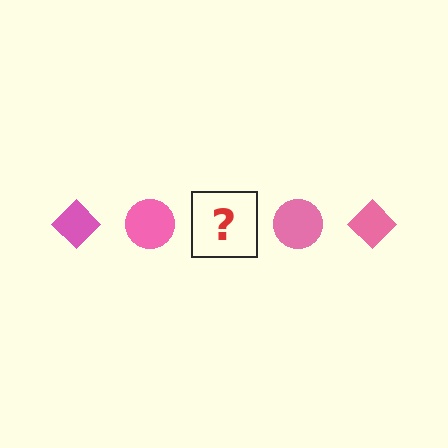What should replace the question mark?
The question mark should be replaced with a pink diamond.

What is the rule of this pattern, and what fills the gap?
The rule is that the pattern cycles through diamond, circle shapes in pink. The gap should be filled with a pink diamond.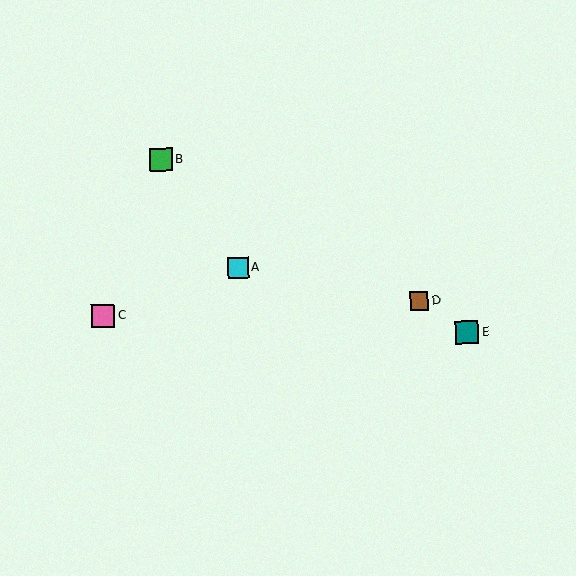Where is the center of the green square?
The center of the green square is at (161, 160).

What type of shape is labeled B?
Shape B is a green square.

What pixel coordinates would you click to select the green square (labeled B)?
Click at (161, 160) to select the green square B.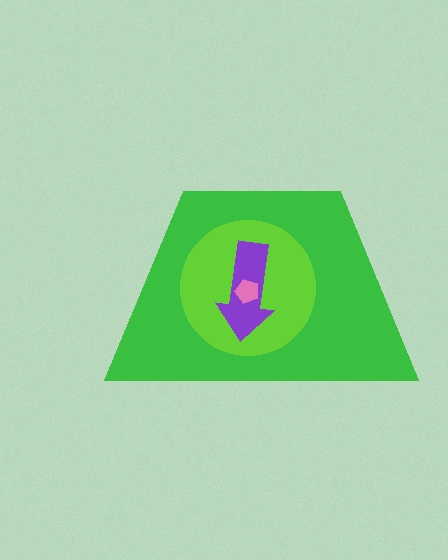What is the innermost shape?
The pink pentagon.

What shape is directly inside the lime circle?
The purple arrow.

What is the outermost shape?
The green trapezoid.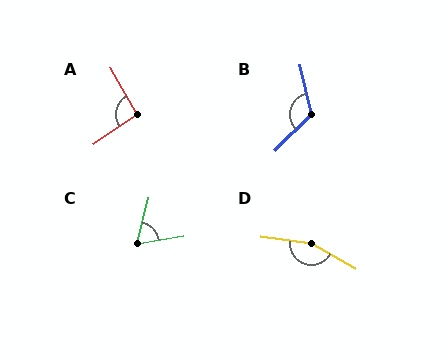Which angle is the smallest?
C, at approximately 67 degrees.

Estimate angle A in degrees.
Approximately 95 degrees.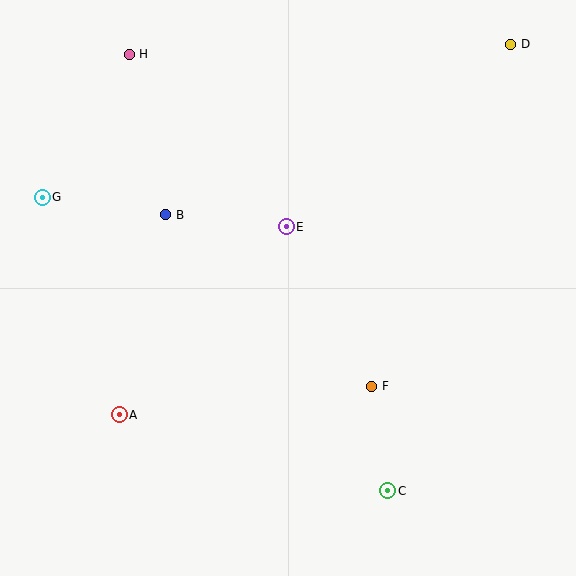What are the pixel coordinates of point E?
Point E is at (286, 227).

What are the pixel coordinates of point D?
Point D is at (511, 44).